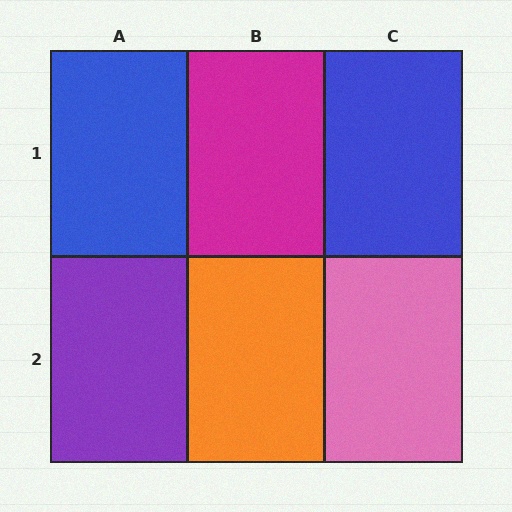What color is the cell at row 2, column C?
Pink.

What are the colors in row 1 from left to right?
Blue, magenta, blue.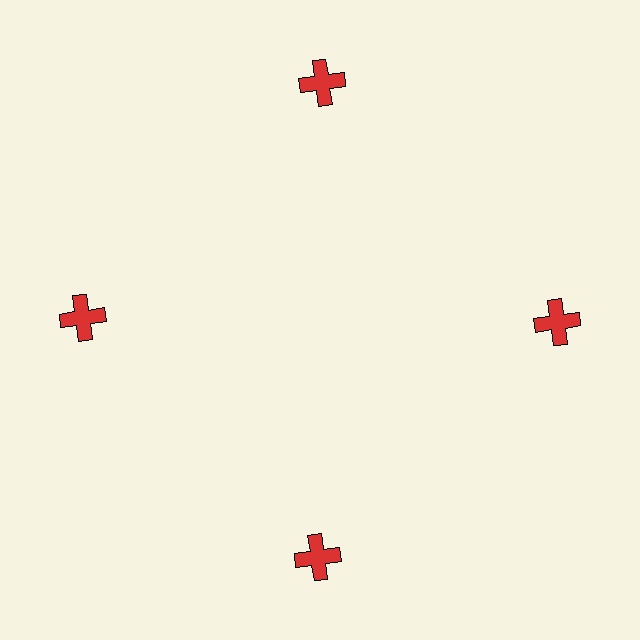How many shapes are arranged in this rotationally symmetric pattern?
There are 4 shapes, arranged in 4 groups of 1.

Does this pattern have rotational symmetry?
Yes, this pattern has 4-fold rotational symmetry. It looks the same after rotating 90 degrees around the center.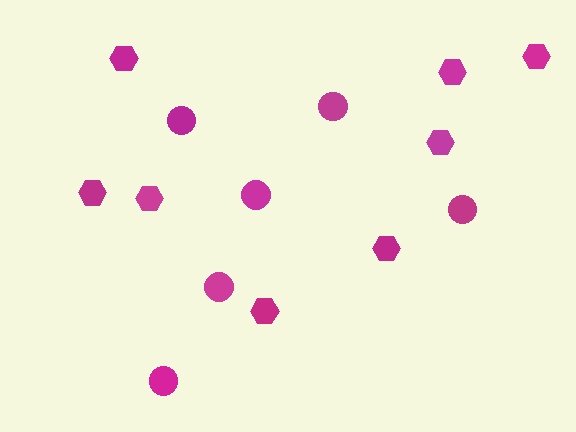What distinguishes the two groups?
There are 2 groups: one group of circles (6) and one group of hexagons (8).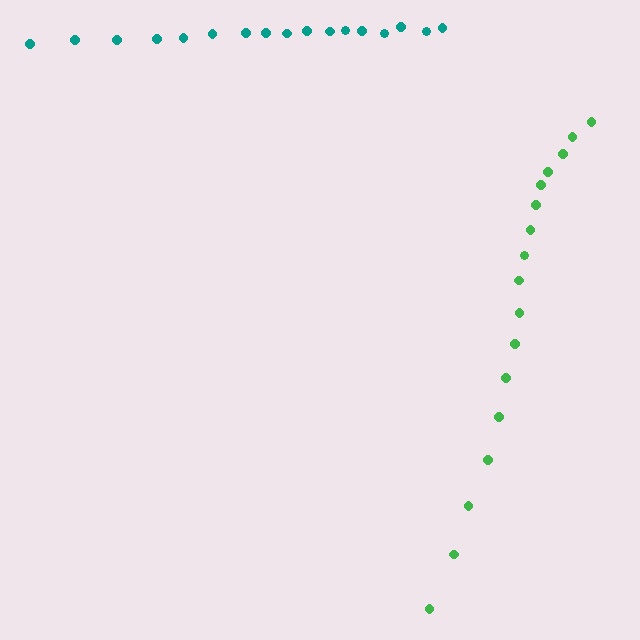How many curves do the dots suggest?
There are 2 distinct paths.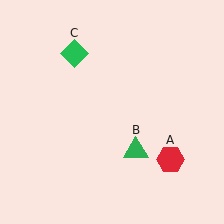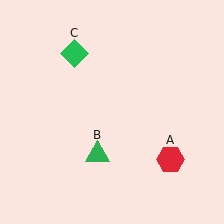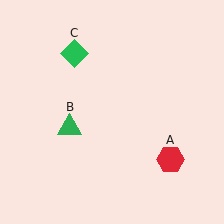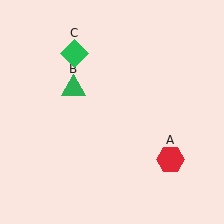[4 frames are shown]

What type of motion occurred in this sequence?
The green triangle (object B) rotated clockwise around the center of the scene.